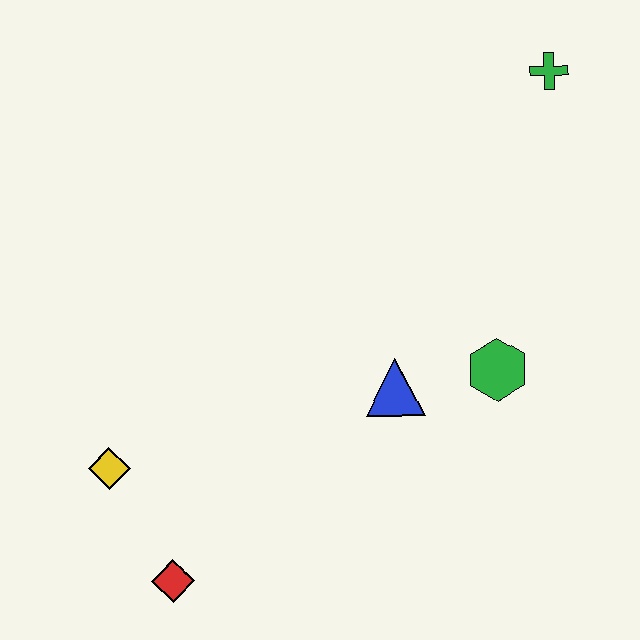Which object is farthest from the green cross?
The red diamond is farthest from the green cross.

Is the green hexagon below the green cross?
Yes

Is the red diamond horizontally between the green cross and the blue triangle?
No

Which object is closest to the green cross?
The green hexagon is closest to the green cross.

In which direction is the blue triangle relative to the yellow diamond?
The blue triangle is to the right of the yellow diamond.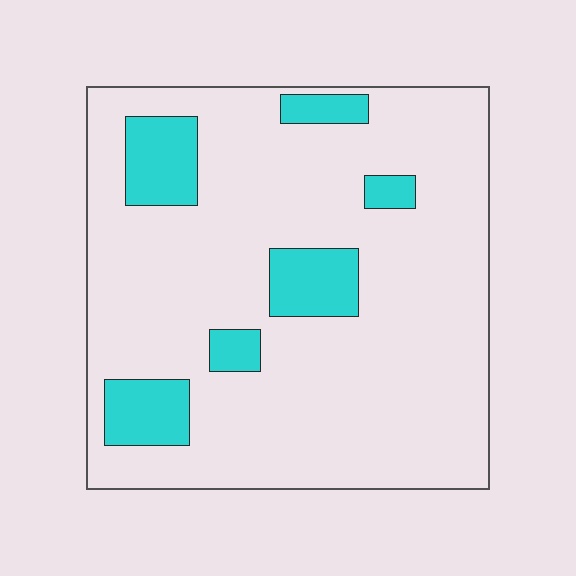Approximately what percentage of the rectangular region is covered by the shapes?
Approximately 15%.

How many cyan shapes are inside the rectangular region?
6.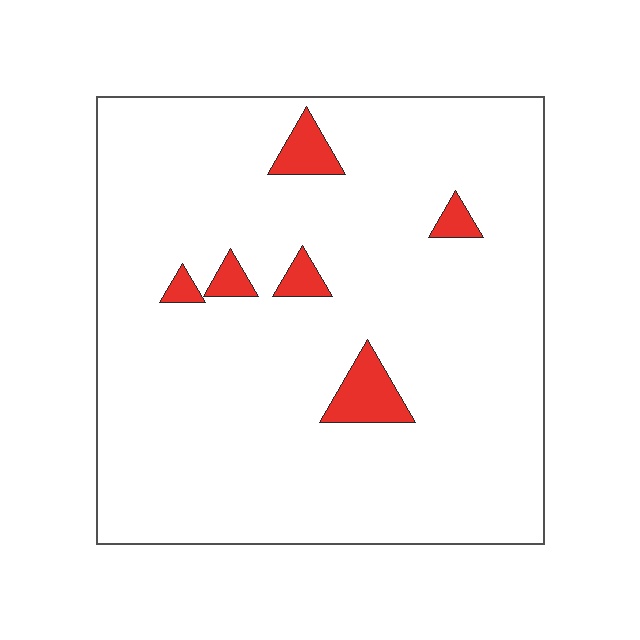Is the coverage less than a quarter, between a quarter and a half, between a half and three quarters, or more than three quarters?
Less than a quarter.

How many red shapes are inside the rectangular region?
6.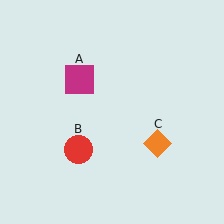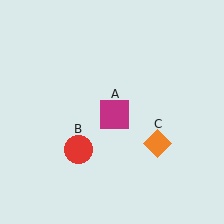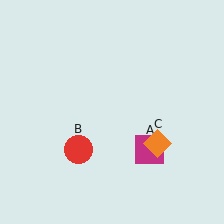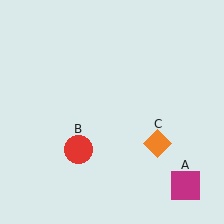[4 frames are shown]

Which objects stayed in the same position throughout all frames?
Red circle (object B) and orange diamond (object C) remained stationary.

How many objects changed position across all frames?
1 object changed position: magenta square (object A).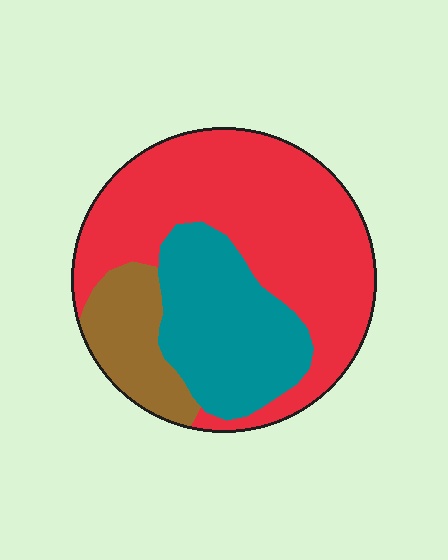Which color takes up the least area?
Brown, at roughly 15%.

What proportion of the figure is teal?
Teal takes up about one quarter (1/4) of the figure.